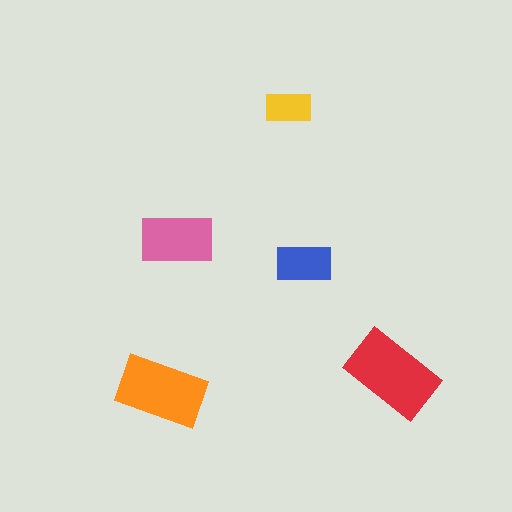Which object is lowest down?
The orange rectangle is bottommost.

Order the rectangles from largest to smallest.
the red one, the orange one, the pink one, the blue one, the yellow one.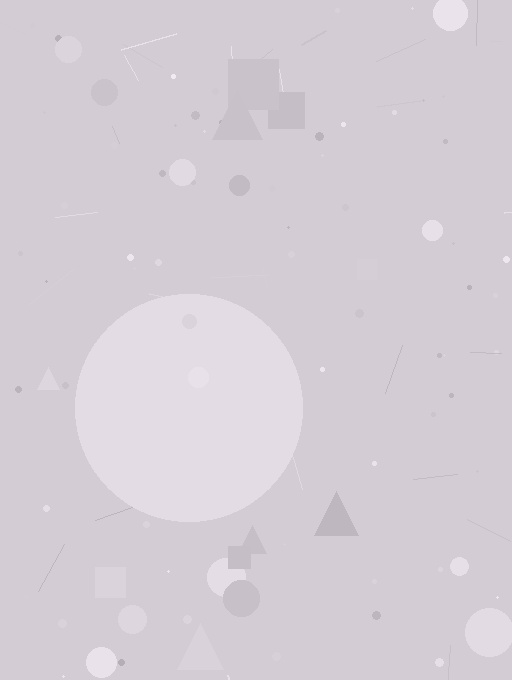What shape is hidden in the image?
A circle is hidden in the image.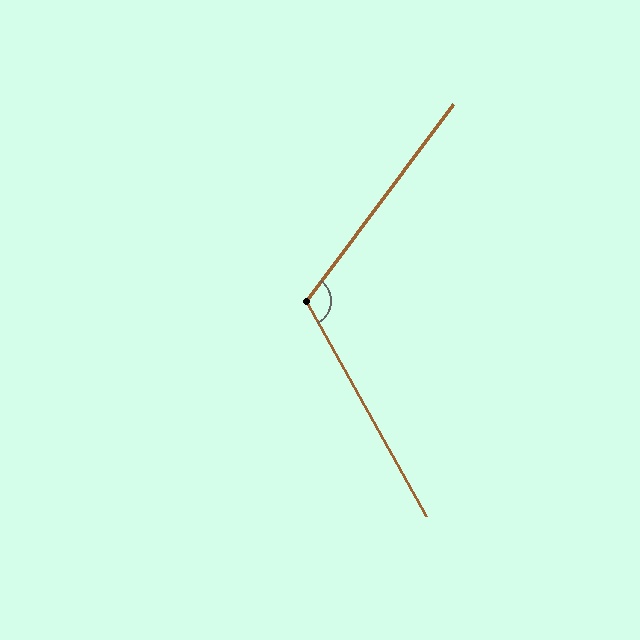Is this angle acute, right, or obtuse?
It is obtuse.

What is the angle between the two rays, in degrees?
Approximately 114 degrees.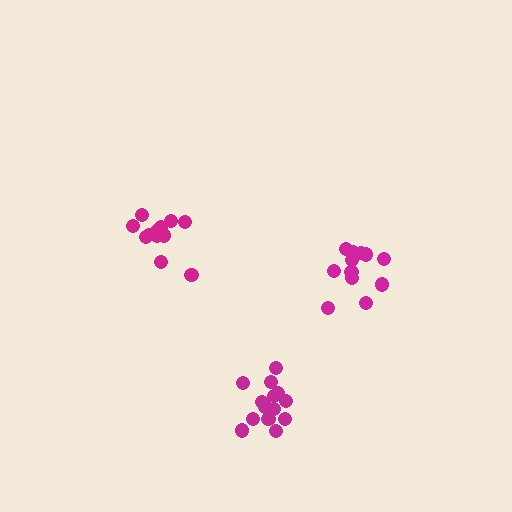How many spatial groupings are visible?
There are 3 spatial groupings.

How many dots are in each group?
Group 1: 12 dots, Group 2: 14 dots, Group 3: 15 dots (41 total).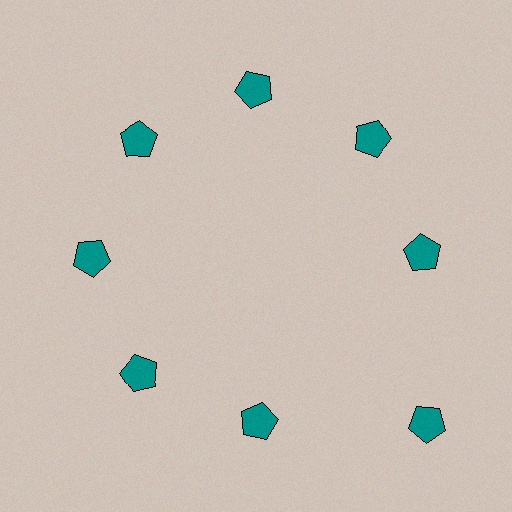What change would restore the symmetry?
The symmetry would be restored by moving it inward, back onto the ring so that all 8 pentagons sit at equal angles and equal distance from the center.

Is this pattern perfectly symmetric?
No. The 8 teal pentagons are arranged in a ring, but one element near the 4 o'clock position is pushed outward from the center, breaking the 8-fold rotational symmetry.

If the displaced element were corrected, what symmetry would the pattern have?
It would have 8-fold rotational symmetry — the pattern would map onto itself every 45 degrees.